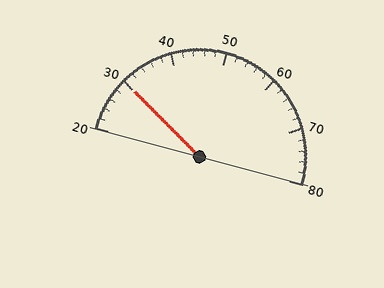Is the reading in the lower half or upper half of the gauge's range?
The reading is in the lower half of the range (20 to 80).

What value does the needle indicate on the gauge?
The needle indicates approximately 30.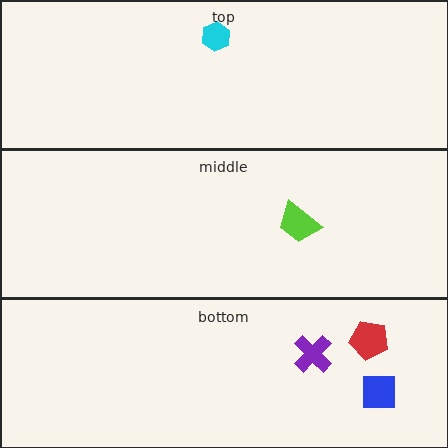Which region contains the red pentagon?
The bottom region.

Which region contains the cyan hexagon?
The top region.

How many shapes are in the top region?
1.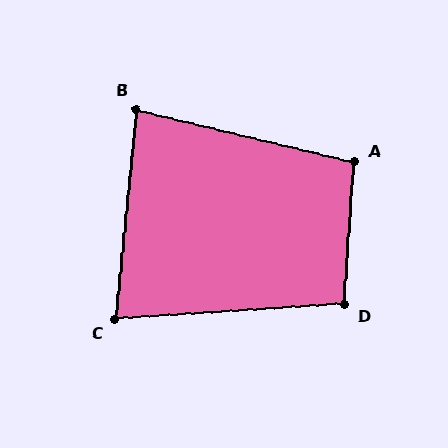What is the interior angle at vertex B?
Approximately 82 degrees (acute).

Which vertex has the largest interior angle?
A, at approximately 99 degrees.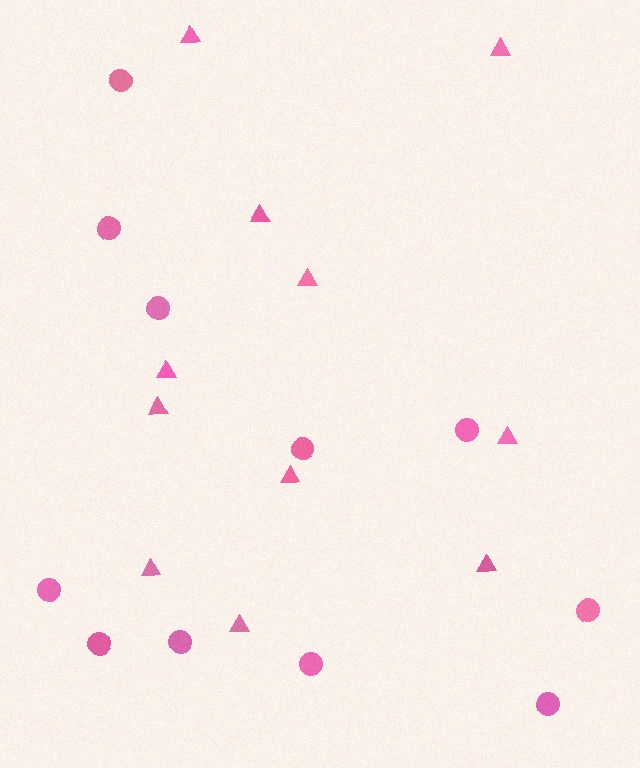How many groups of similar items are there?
There are 2 groups: one group of circles (11) and one group of triangles (11).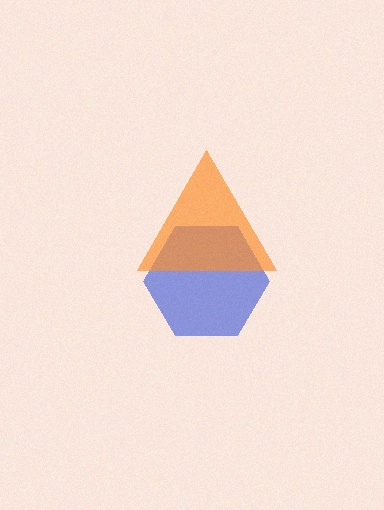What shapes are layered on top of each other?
The layered shapes are: a blue hexagon, an orange triangle.